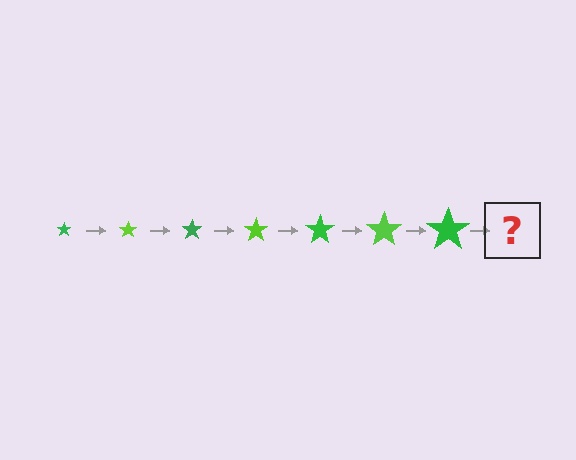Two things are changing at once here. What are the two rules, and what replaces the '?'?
The two rules are that the star grows larger each step and the color cycles through green and lime. The '?' should be a lime star, larger than the previous one.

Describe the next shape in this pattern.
It should be a lime star, larger than the previous one.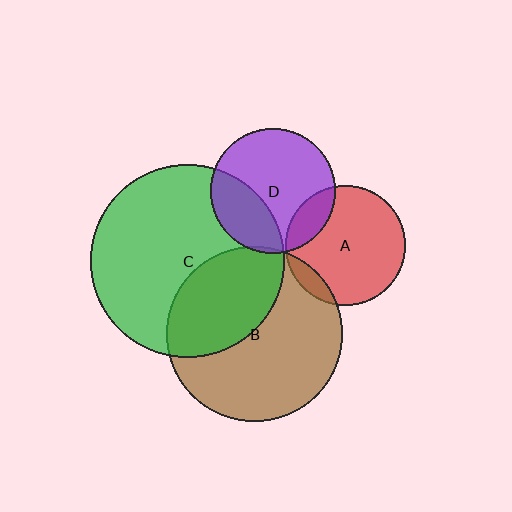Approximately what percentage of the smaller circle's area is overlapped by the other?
Approximately 40%.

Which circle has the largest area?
Circle C (green).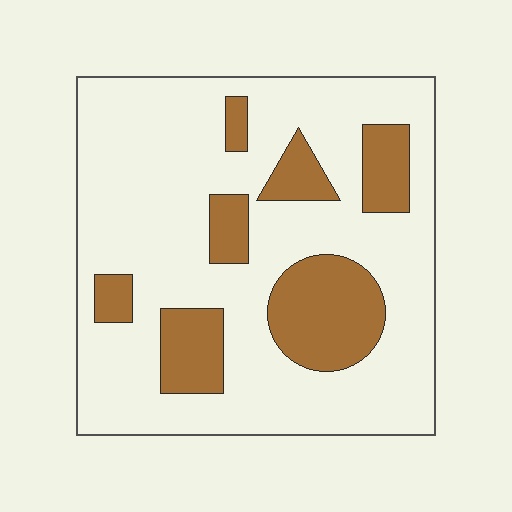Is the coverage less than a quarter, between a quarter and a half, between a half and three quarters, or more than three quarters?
Less than a quarter.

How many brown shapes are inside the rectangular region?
7.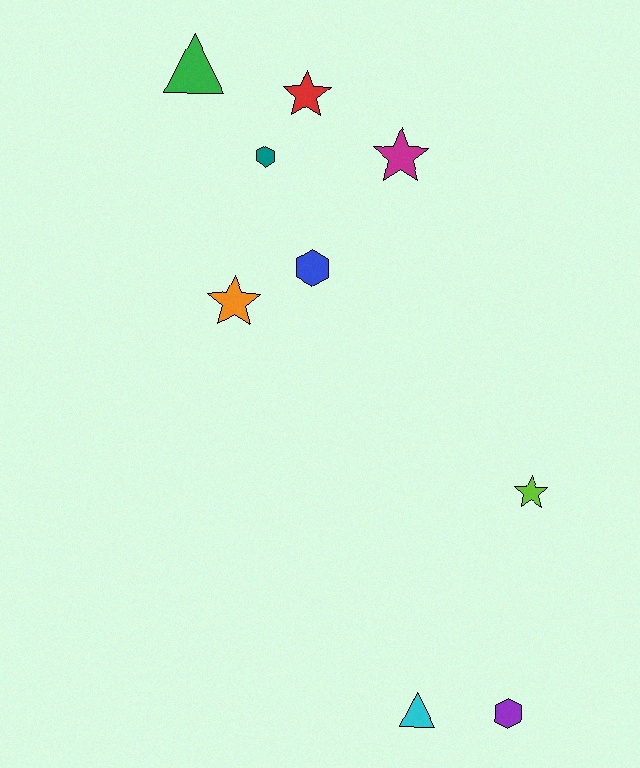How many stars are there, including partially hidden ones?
There are 4 stars.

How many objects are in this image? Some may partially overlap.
There are 9 objects.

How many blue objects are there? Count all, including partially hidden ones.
There is 1 blue object.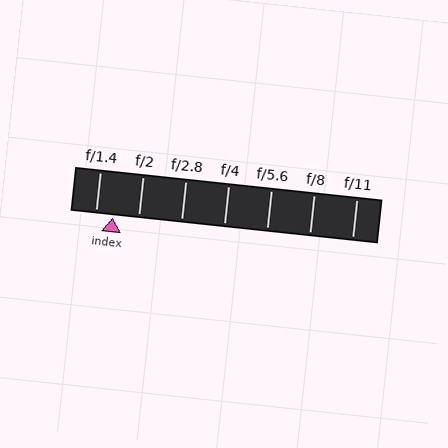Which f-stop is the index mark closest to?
The index mark is closest to f/1.4.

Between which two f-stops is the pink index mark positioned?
The index mark is between f/1.4 and f/2.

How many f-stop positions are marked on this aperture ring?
There are 7 f-stop positions marked.